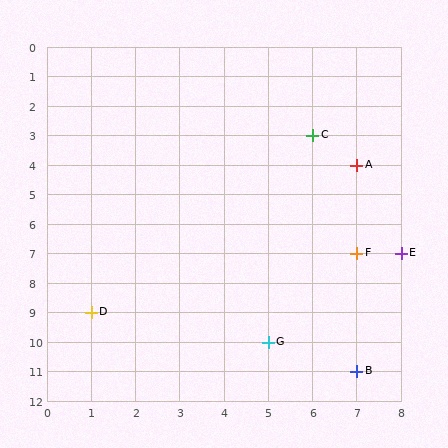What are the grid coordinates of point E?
Point E is at grid coordinates (8, 7).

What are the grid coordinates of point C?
Point C is at grid coordinates (6, 3).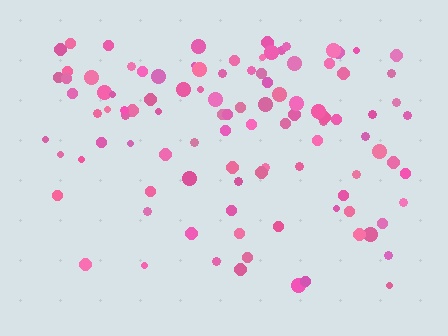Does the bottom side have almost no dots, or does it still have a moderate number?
Still a moderate number, just noticeably fewer than the top.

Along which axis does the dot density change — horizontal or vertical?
Vertical.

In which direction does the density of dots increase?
From bottom to top, with the top side densest.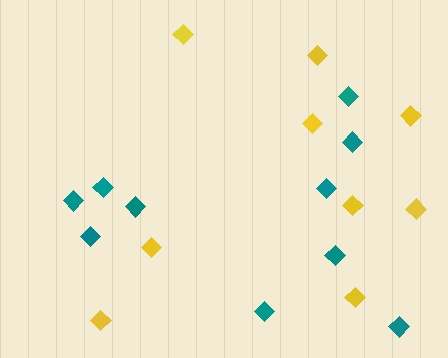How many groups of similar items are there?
There are 2 groups: one group of yellow diamonds (9) and one group of teal diamonds (10).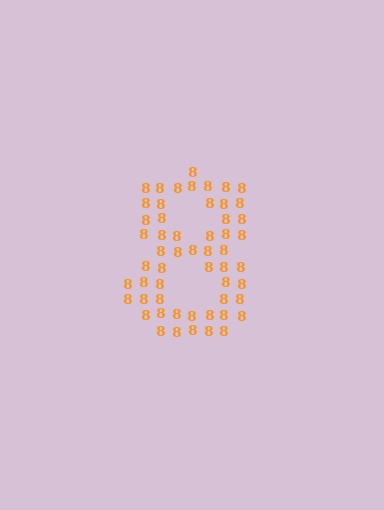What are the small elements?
The small elements are digit 8's.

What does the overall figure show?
The overall figure shows the digit 8.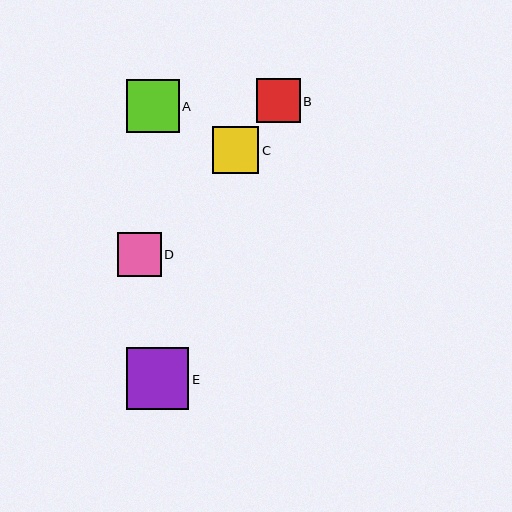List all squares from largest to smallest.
From largest to smallest: E, A, C, D, B.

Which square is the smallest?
Square B is the smallest with a size of approximately 44 pixels.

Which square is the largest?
Square E is the largest with a size of approximately 62 pixels.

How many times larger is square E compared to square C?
Square E is approximately 1.3 times the size of square C.